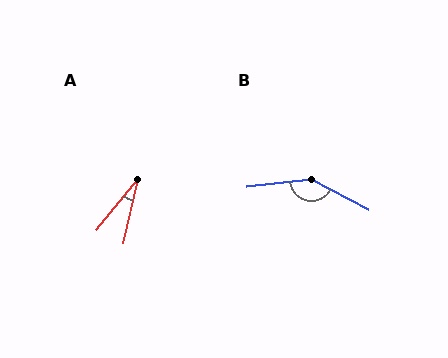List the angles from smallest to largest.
A (26°), B (146°).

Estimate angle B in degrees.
Approximately 146 degrees.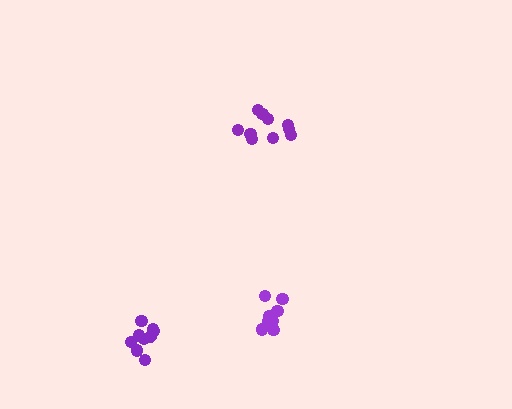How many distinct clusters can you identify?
There are 3 distinct clusters.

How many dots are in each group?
Group 1: 8 dots, Group 2: 10 dots, Group 3: 10 dots (28 total).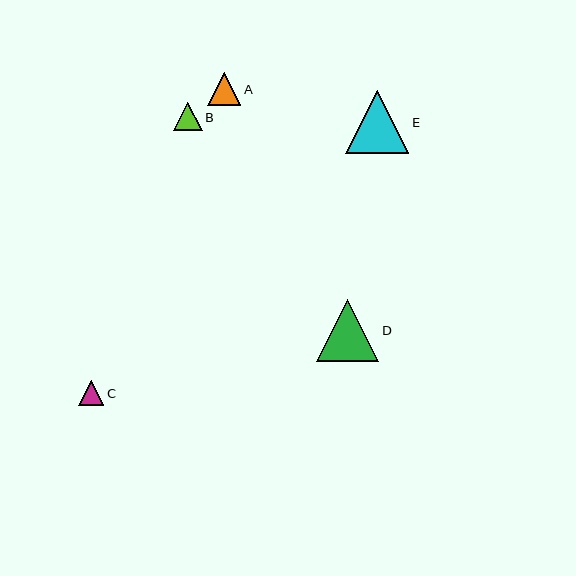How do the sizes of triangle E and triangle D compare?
Triangle E and triangle D are approximately the same size.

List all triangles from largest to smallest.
From largest to smallest: E, D, A, B, C.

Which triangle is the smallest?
Triangle C is the smallest with a size of approximately 25 pixels.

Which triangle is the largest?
Triangle E is the largest with a size of approximately 63 pixels.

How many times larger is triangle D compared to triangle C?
Triangle D is approximately 2.5 times the size of triangle C.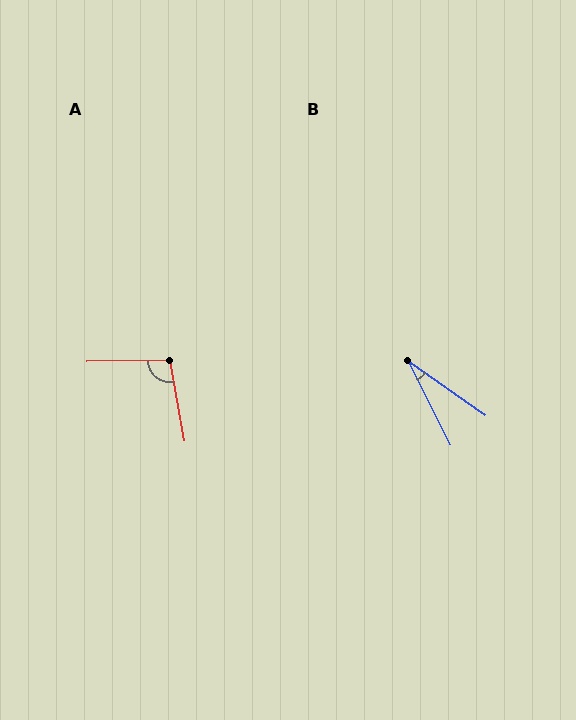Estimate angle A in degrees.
Approximately 98 degrees.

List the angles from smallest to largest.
B (28°), A (98°).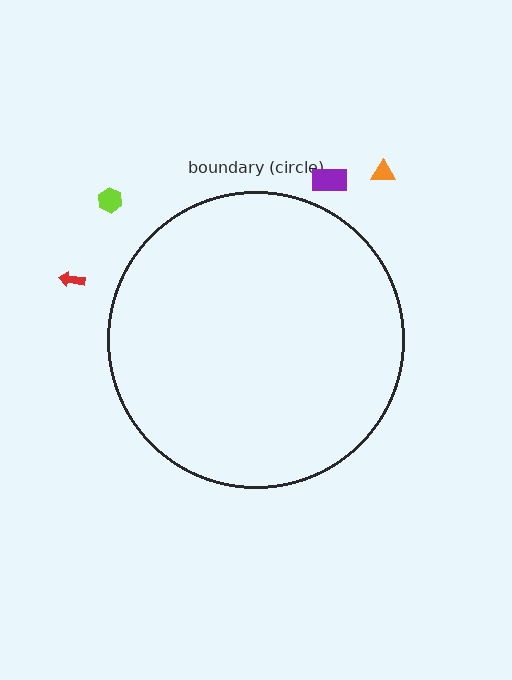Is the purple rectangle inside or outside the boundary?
Outside.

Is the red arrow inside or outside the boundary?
Outside.